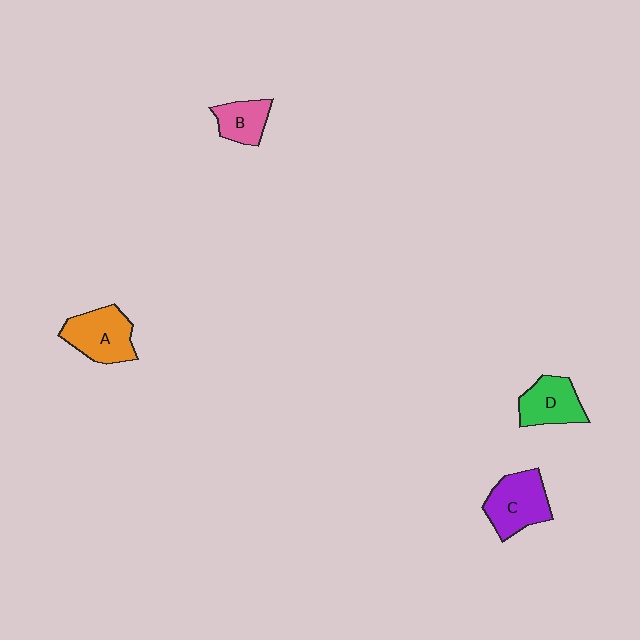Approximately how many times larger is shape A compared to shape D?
Approximately 1.2 times.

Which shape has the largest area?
Shape C (purple).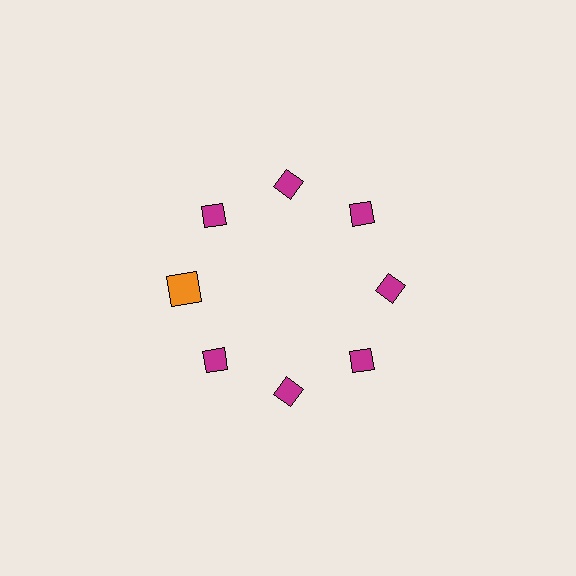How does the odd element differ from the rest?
It differs in both color (orange instead of magenta) and shape (square instead of diamond).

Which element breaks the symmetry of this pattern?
The orange square at roughly the 9 o'clock position breaks the symmetry. All other shapes are magenta diamonds.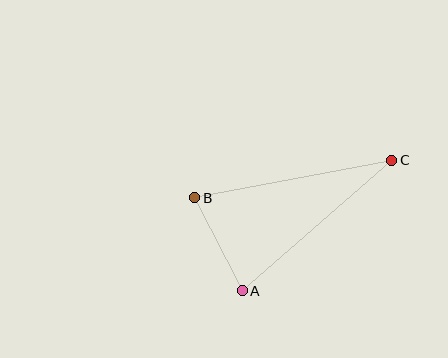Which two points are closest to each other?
Points A and B are closest to each other.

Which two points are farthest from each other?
Points B and C are farthest from each other.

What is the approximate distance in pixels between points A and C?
The distance between A and C is approximately 199 pixels.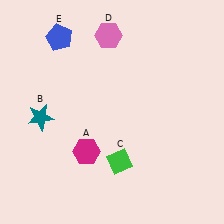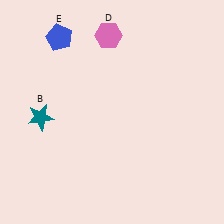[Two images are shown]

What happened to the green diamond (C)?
The green diamond (C) was removed in Image 2. It was in the bottom-right area of Image 1.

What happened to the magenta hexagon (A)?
The magenta hexagon (A) was removed in Image 2. It was in the bottom-left area of Image 1.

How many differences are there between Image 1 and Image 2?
There are 2 differences between the two images.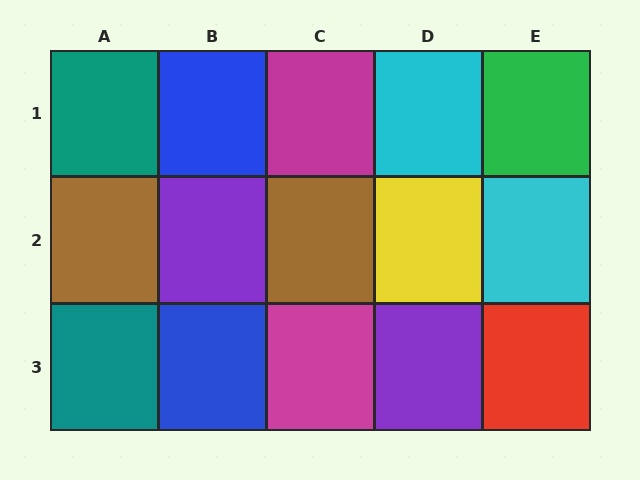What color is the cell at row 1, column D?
Cyan.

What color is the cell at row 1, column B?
Blue.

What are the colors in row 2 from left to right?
Brown, purple, brown, yellow, cyan.